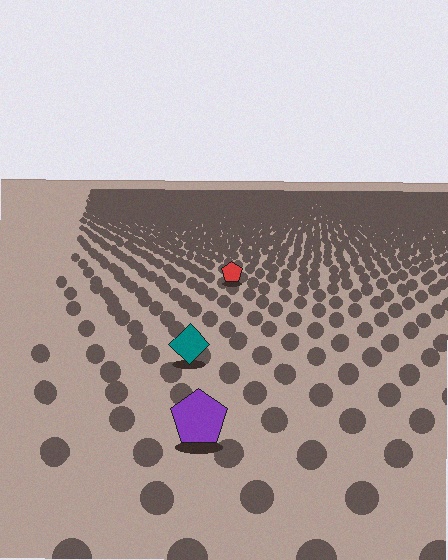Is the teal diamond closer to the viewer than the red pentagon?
Yes. The teal diamond is closer — you can tell from the texture gradient: the ground texture is coarser near it.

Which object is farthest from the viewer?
The red pentagon is farthest from the viewer. It appears smaller and the ground texture around it is denser.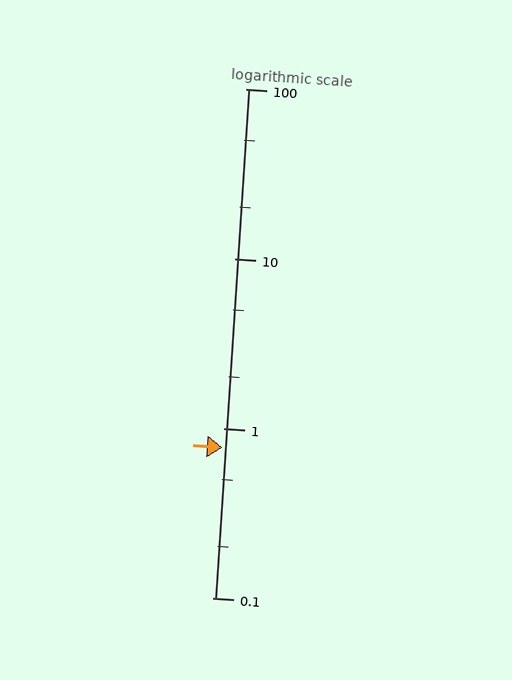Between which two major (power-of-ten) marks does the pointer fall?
The pointer is between 0.1 and 1.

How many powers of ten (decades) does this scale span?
The scale spans 3 decades, from 0.1 to 100.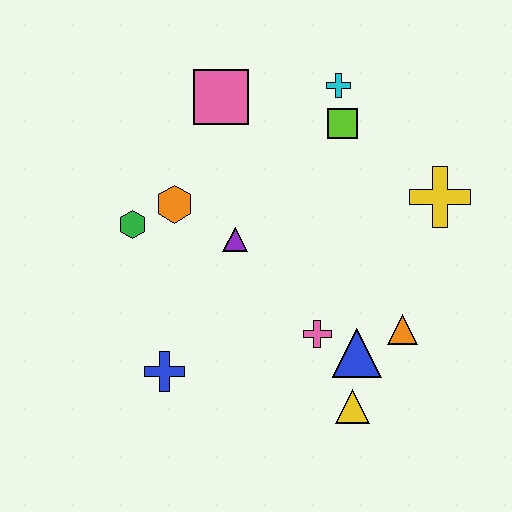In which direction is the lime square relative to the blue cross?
The lime square is above the blue cross.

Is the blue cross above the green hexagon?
No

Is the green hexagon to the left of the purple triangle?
Yes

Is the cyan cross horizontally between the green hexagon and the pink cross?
No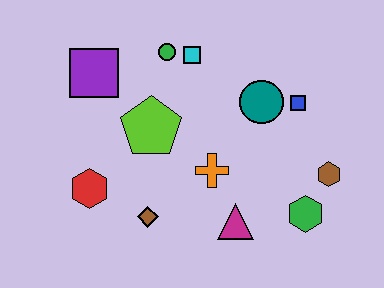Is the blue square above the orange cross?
Yes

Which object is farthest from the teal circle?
The red hexagon is farthest from the teal circle.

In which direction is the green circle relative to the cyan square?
The green circle is to the left of the cyan square.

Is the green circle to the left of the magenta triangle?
Yes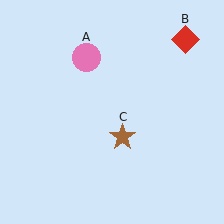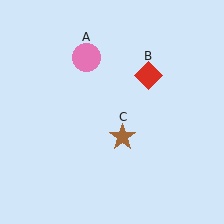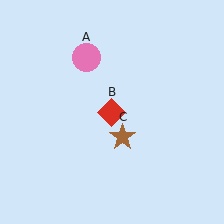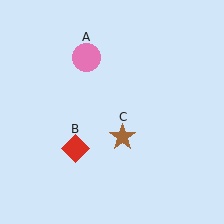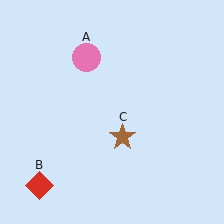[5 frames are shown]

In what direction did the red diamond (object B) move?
The red diamond (object B) moved down and to the left.